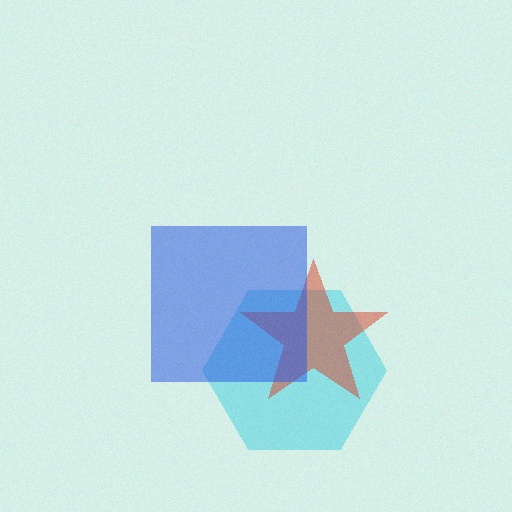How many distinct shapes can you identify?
There are 3 distinct shapes: a cyan hexagon, a red star, a blue square.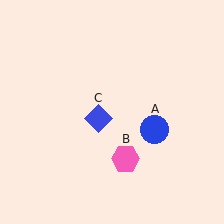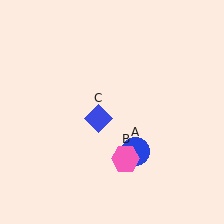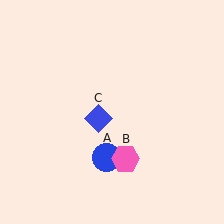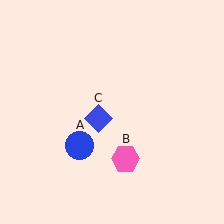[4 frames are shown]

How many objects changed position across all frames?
1 object changed position: blue circle (object A).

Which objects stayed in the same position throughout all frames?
Pink hexagon (object B) and blue diamond (object C) remained stationary.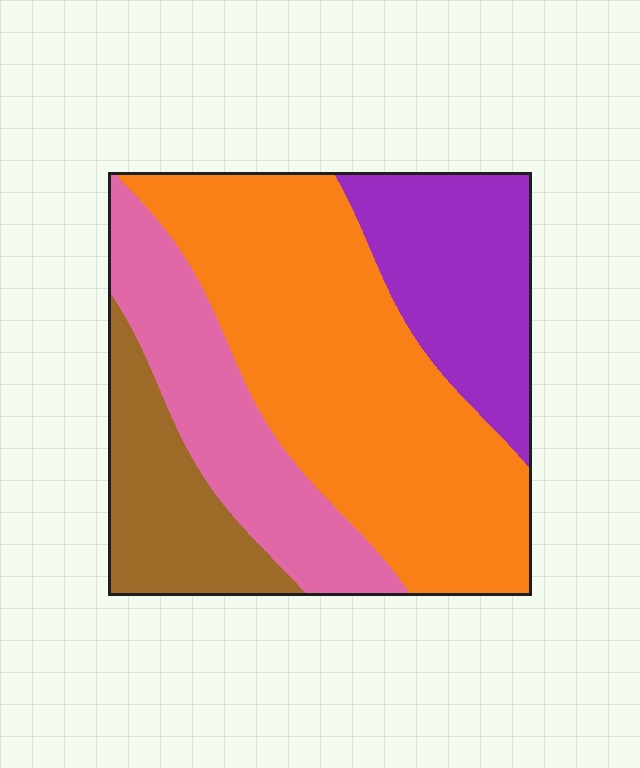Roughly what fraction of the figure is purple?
Purple covers about 20% of the figure.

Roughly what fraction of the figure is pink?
Pink takes up between a sixth and a third of the figure.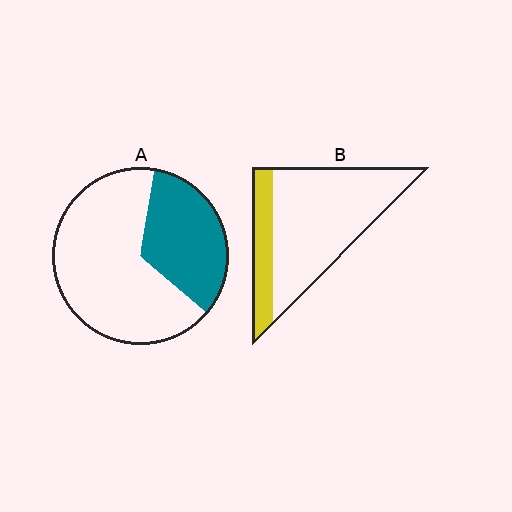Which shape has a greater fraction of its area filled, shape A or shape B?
Shape A.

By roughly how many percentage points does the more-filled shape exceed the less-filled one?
By roughly 10 percentage points (A over B).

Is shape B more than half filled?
No.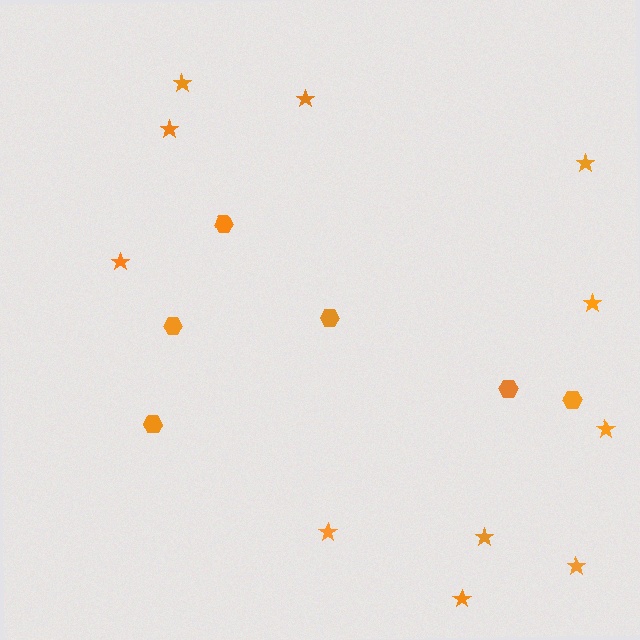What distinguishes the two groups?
There are 2 groups: one group of stars (11) and one group of hexagons (6).